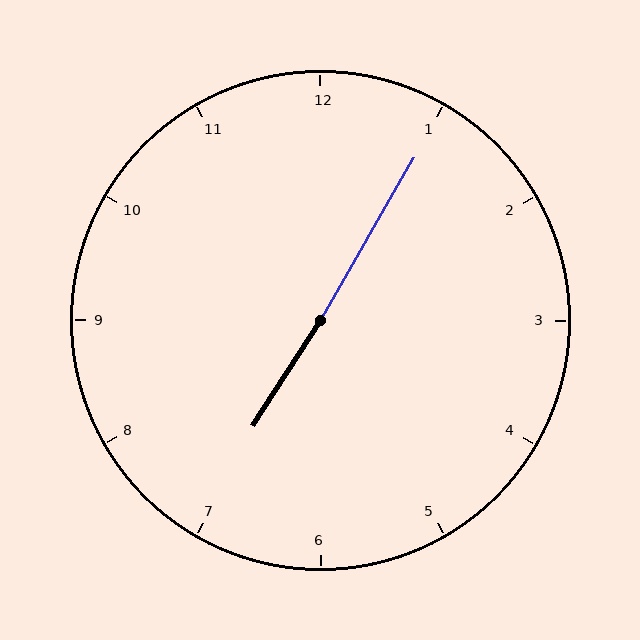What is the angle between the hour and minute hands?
Approximately 178 degrees.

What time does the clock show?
7:05.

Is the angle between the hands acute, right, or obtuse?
It is obtuse.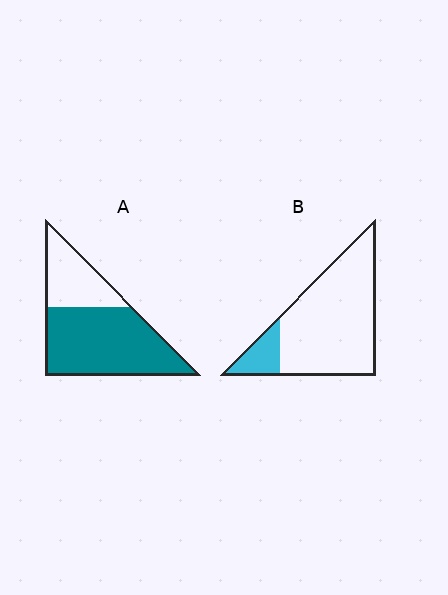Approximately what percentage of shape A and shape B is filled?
A is approximately 70% and B is approximately 15%.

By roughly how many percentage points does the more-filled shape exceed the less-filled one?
By roughly 55 percentage points (A over B).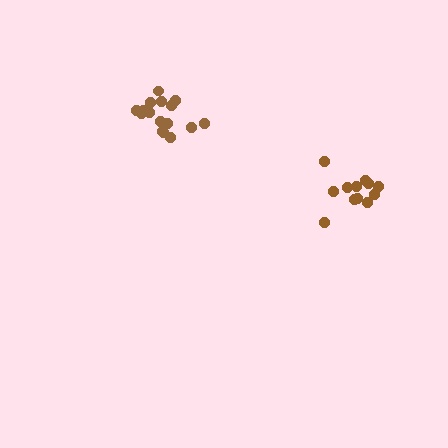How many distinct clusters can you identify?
There are 2 distinct clusters.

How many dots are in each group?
Group 1: 16 dots, Group 2: 12 dots (28 total).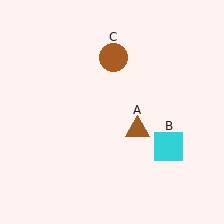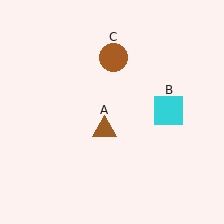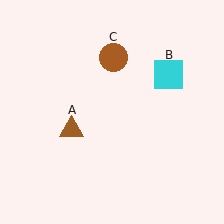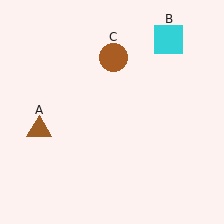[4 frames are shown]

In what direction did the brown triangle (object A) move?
The brown triangle (object A) moved left.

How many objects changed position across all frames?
2 objects changed position: brown triangle (object A), cyan square (object B).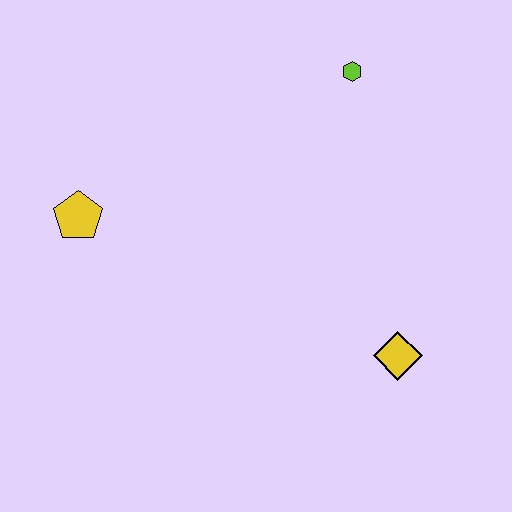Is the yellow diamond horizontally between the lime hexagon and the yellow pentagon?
No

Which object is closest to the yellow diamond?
The lime hexagon is closest to the yellow diamond.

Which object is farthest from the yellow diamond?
The yellow pentagon is farthest from the yellow diamond.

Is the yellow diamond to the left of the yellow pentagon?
No